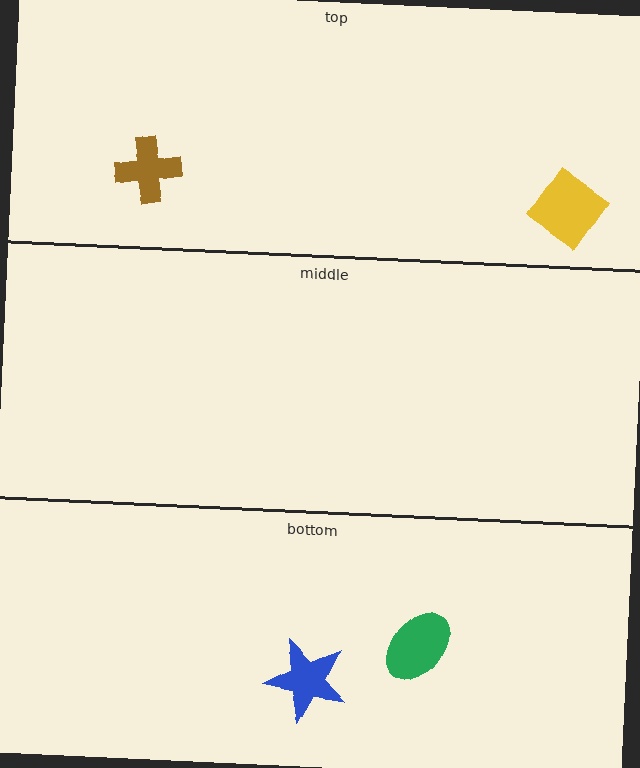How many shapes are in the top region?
2.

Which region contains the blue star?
The bottom region.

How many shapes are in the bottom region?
2.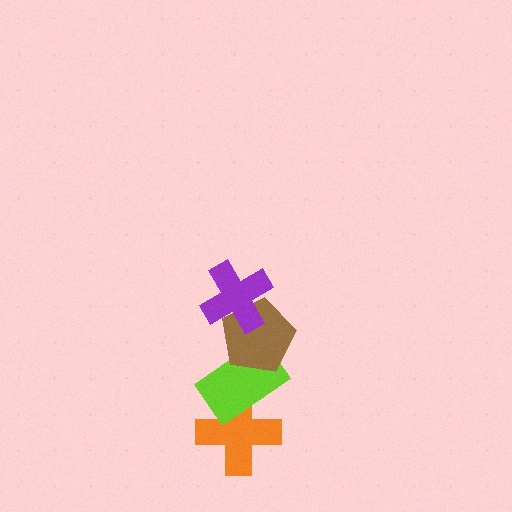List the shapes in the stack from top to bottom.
From top to bottom: the purple cross, the brown pentagon, the lime rectangle, the orange cross.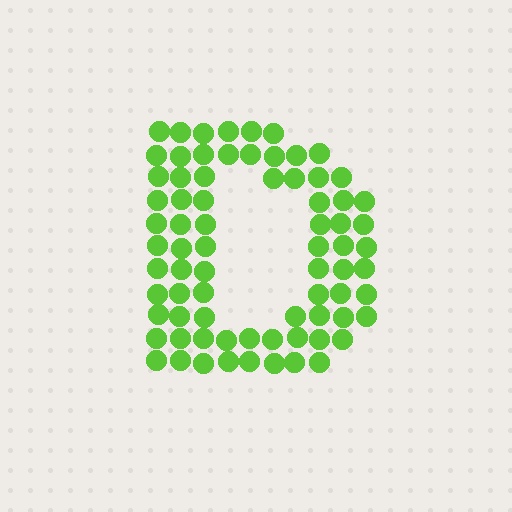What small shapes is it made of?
It is made of small circles.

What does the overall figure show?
The overall figure shows the letter D.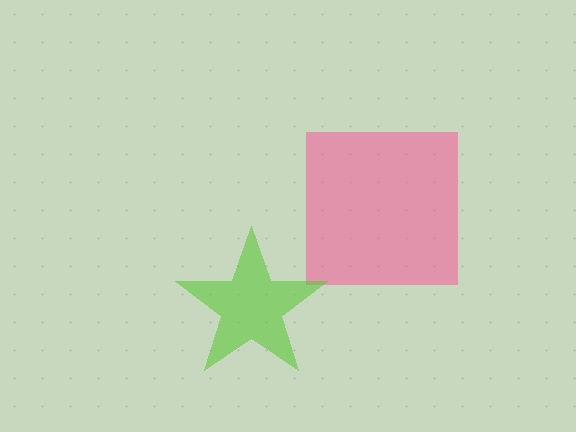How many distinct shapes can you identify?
There are 2 distinct shapes: a pink square, a lime star.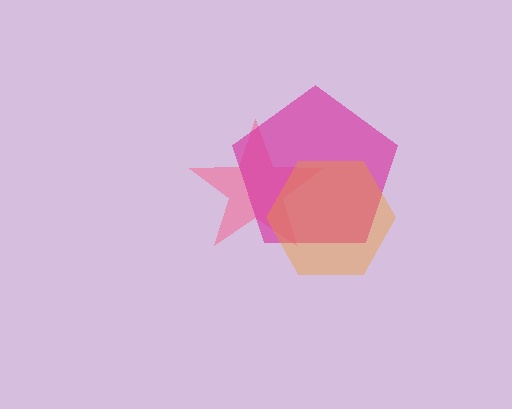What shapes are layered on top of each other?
The layered shapes are: a pink star, a magenta pentagon, an orange hexagon.